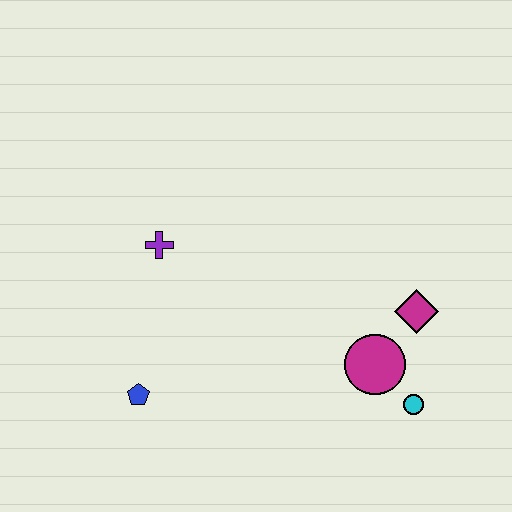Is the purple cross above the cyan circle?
Yes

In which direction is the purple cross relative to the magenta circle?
The purple cross is to the left of the magenta circle.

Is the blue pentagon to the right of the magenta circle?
No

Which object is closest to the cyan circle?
The magenta circle is closest to the cyan circle.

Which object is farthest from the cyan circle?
The purple cross is farthest from the cyan circle.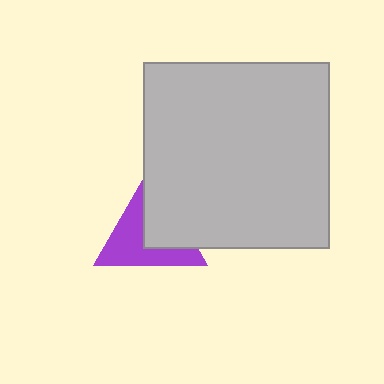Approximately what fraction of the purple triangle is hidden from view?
Roughly 45% of the purple triangle is hidden behind the light gray square.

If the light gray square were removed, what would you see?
You would see the complete purple triangle.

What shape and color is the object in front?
The object in front is a light gray square.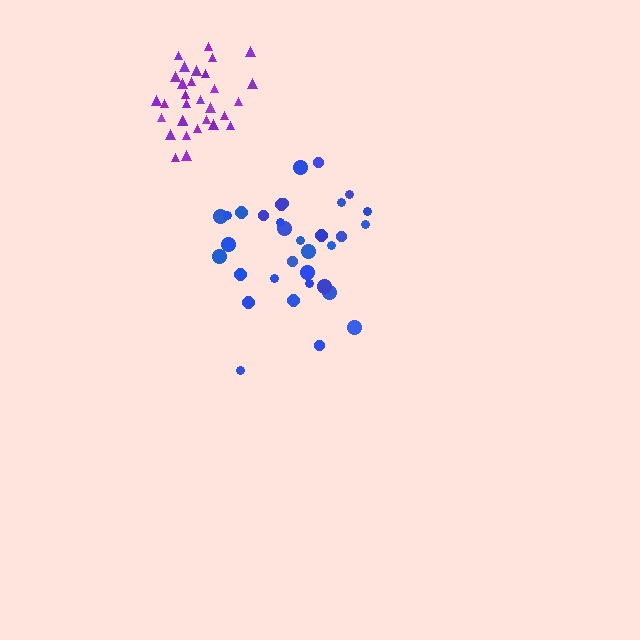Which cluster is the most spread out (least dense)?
Blue.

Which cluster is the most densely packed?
Purple.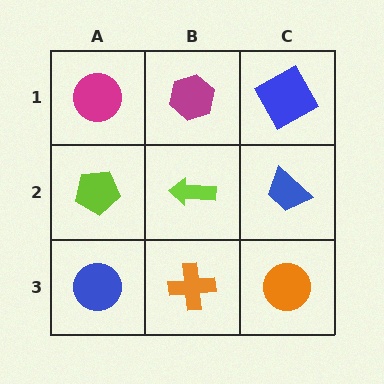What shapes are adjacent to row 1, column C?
A blue trapezoid (row 2, column C), a magenta hexagon (row 1, column B).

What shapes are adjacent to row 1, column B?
A lime arrow (row 2, column B), a magenta circle (row 1, column A), a blue square (row 1, column C).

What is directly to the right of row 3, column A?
An orange cross.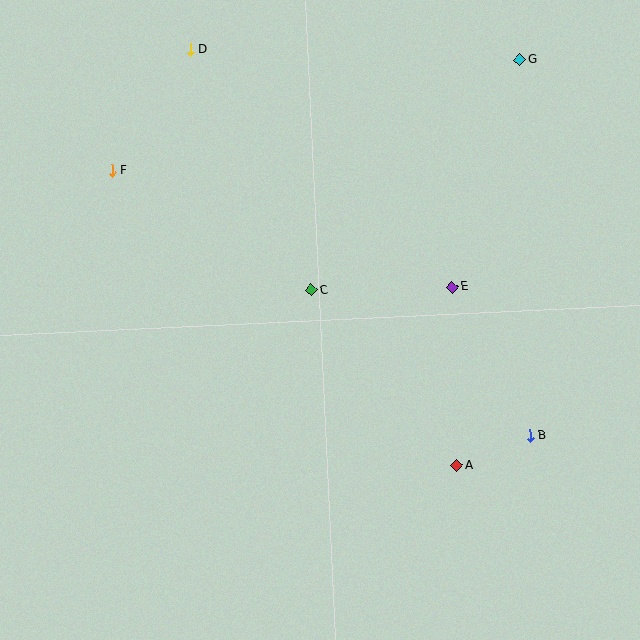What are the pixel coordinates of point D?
Point D is at (190, 49).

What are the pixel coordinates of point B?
Point B is at (530, 435).